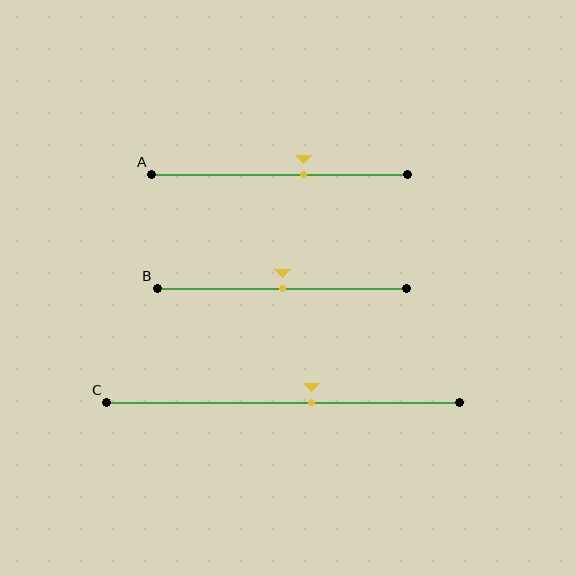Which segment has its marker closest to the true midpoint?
Segment B has its marker closest to the true midpoint.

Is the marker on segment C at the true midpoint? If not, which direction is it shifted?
No, the marker on segment C is shifted to the right by about 8% of the segment length.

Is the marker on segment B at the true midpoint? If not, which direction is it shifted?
Yes, the marker on segment B is at the true midpoint.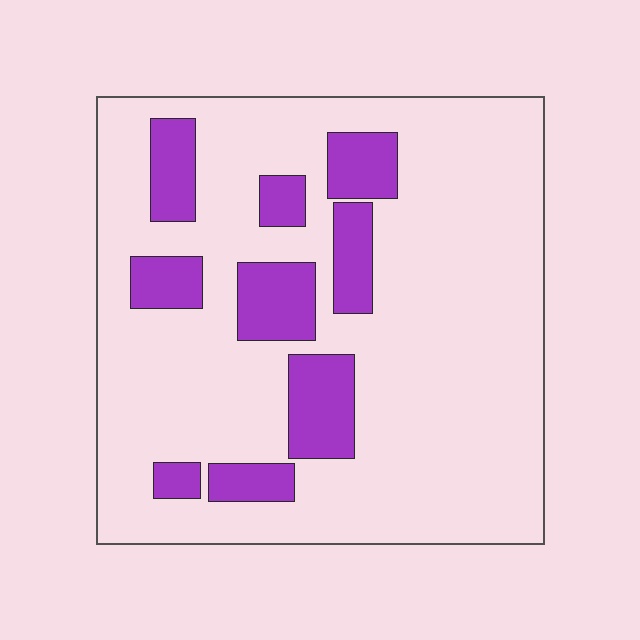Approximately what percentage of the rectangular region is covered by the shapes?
Approximately 20%.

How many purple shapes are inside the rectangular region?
9.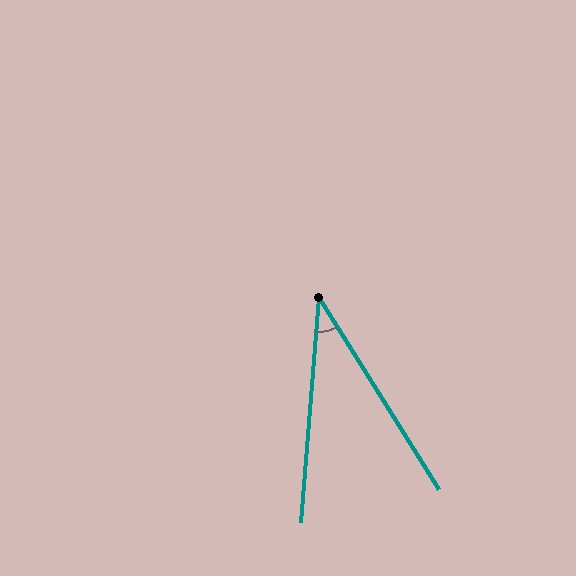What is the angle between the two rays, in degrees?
Approximately 37 degrees.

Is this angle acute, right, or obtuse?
It is acute.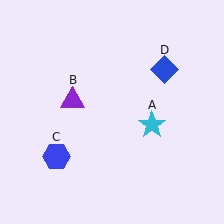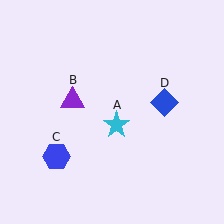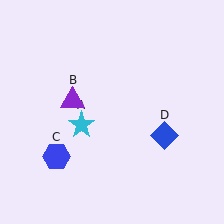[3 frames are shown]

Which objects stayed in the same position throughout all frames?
Purple triangle (object B) and blue hexagon (object C) remained stationary.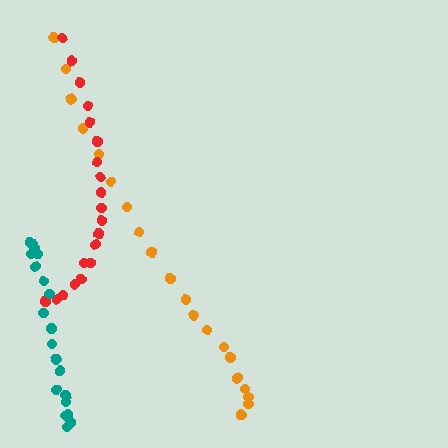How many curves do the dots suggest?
There are 3 distinct paths.